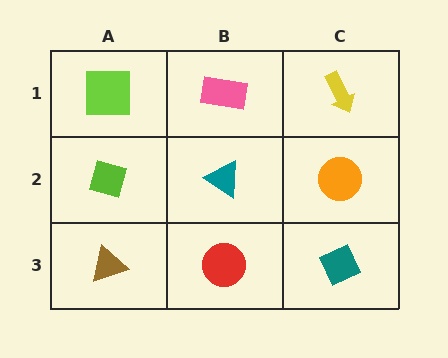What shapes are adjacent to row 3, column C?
An orange circle (row 2, column C), a red circle (row 3, column B).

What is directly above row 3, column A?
A lime diamond.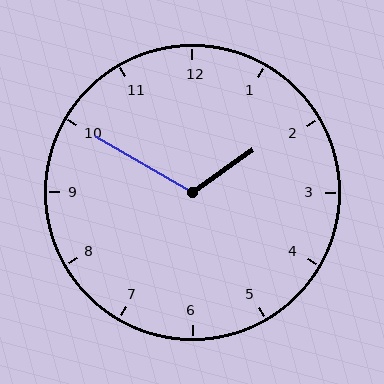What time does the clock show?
1:50.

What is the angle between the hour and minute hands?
Approximately 115 degrees.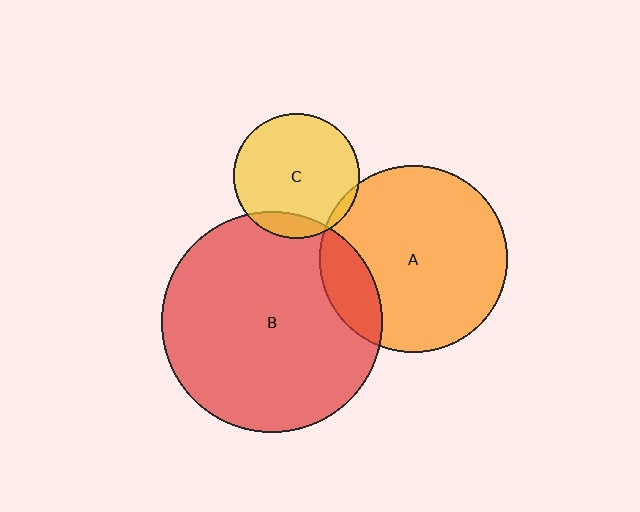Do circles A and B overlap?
Yes.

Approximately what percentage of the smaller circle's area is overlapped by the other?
Approximately 15%.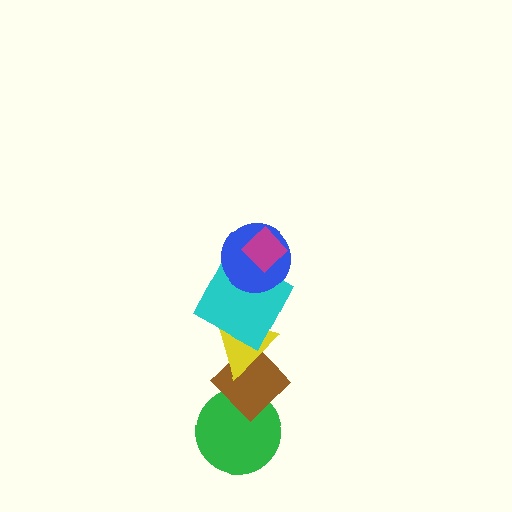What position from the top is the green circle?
The green circle is 6th from the top.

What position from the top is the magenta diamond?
The magenta diamond is 1st from the top.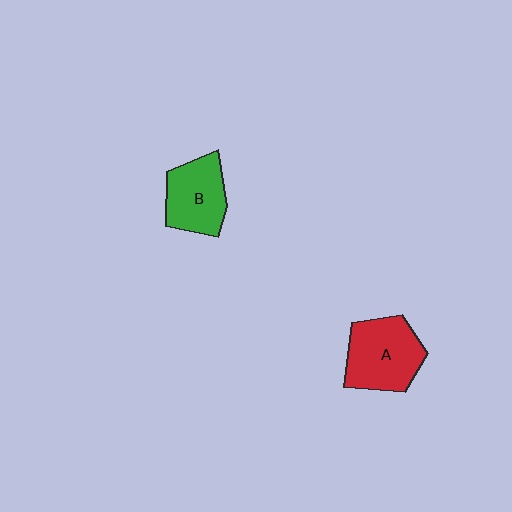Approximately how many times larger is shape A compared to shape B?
Approximately 1.2 times.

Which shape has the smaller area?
Shape B (green).